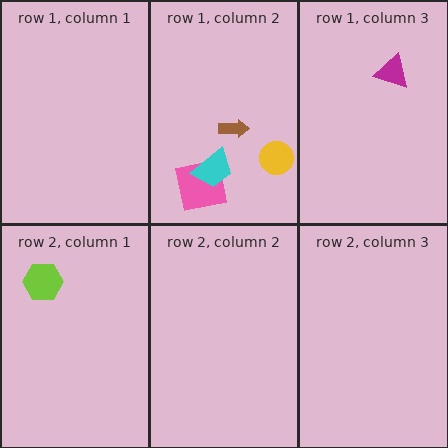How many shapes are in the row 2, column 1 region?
1.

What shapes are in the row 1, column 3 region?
The magenta triangle.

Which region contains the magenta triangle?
The row 1, column 3 region.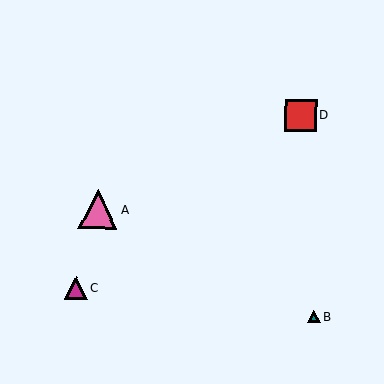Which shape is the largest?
The pink triangle (labeled A) is the largest.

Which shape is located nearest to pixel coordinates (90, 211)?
The pink triangle (labeled A) at (98, 210) is nearest to that location.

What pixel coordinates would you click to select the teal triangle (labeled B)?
Click at (314, 317) to select the teal triangle B.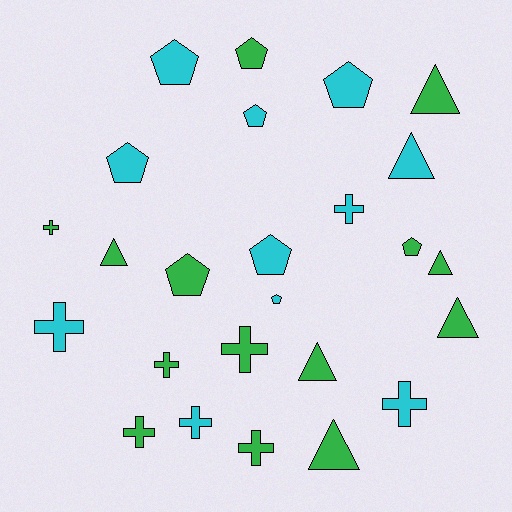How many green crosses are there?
There are 5 green crosses.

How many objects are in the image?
There are 25 objects.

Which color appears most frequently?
Green, with 14 objects.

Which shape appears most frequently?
Cross, with 9 objects.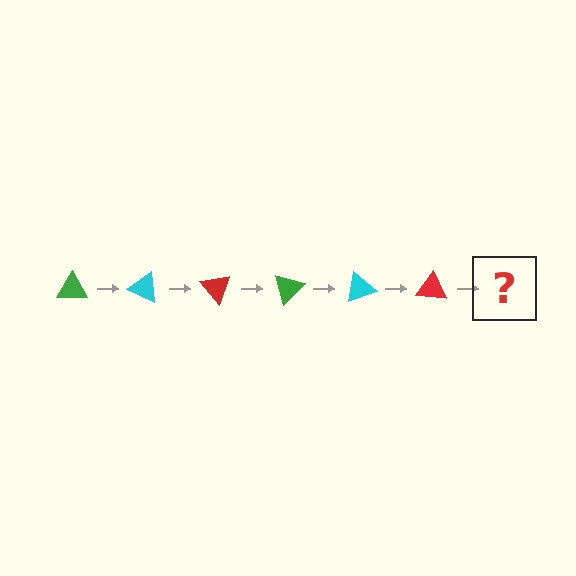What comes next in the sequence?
The next element should be a green triangle, rotated 150 degrees from the start.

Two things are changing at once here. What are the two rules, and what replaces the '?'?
The two rules are that it rotates 25 degrees each step and the color cycles through green, cyan, and red. The '?' should be a green triangle, rotated 150 degrees from the start.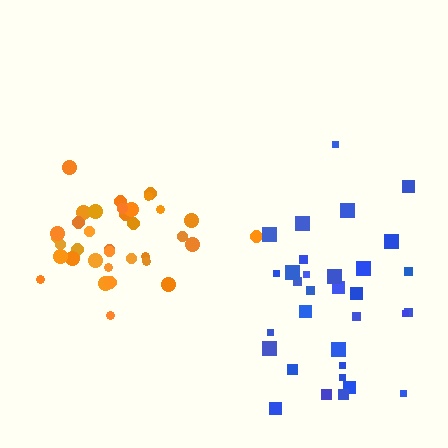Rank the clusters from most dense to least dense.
orange, blue.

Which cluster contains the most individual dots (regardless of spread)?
Orange (35).